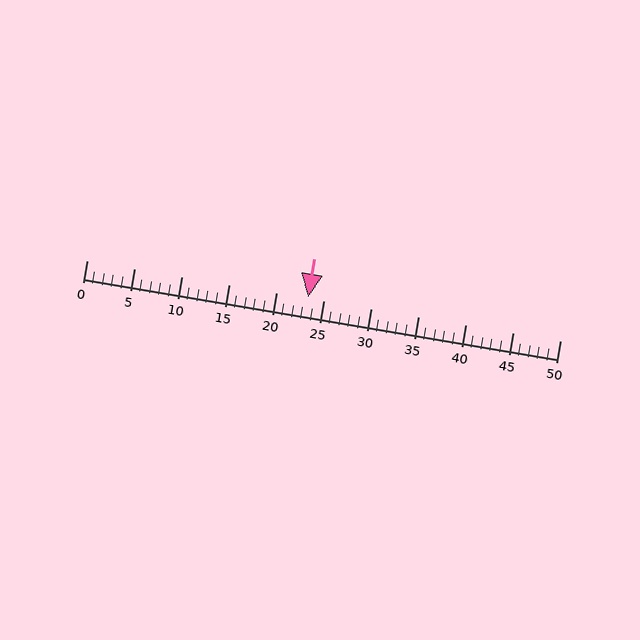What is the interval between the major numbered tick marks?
The major tick marks are spaced 5 units apart.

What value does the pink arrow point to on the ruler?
The pink arrow points to approximately 23.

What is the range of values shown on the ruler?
The ruler shows values from 0 to 50.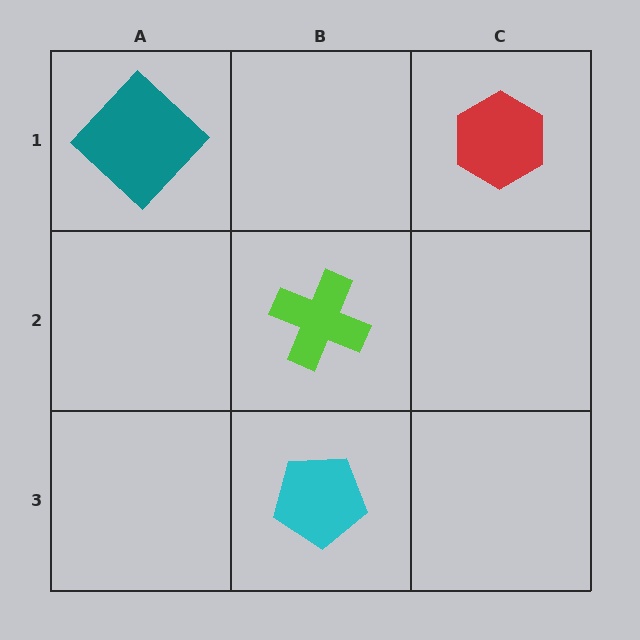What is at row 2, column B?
A lime cross.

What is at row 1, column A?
A teal diamond.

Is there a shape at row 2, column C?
No, that cell is empty.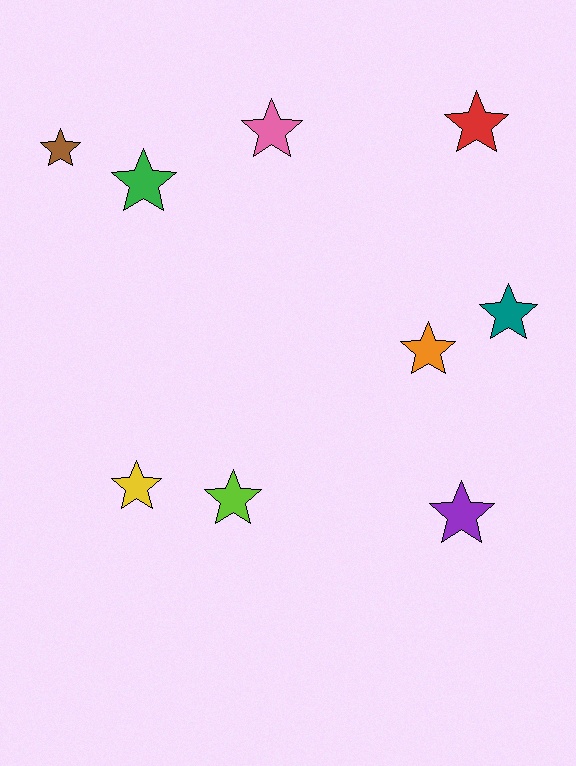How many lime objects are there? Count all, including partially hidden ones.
There is 1 lime object.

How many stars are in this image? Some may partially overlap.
There are 9 stars.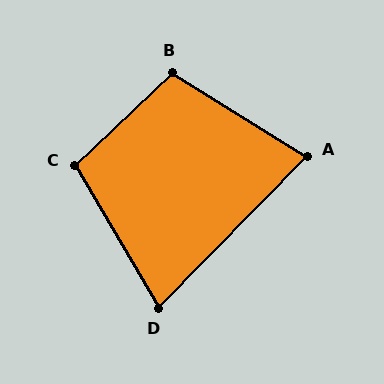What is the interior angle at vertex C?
Approximately 103 degrees (obtuse).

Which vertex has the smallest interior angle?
D, at approximately 75 degrees.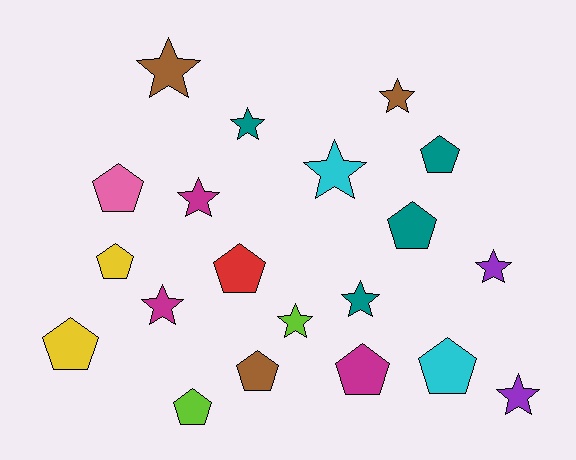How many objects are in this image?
There are 20 objects.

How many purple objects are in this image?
There are 2 purple objects.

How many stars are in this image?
There are 10 stars.